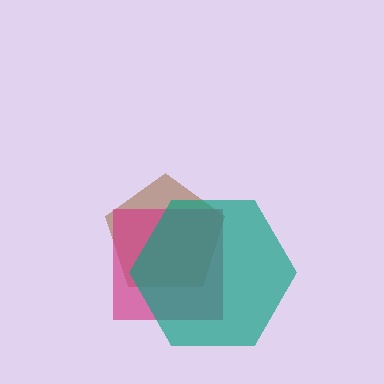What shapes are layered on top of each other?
The layered shapes are: a brown pentagon, a magenta square, a teal hexagon.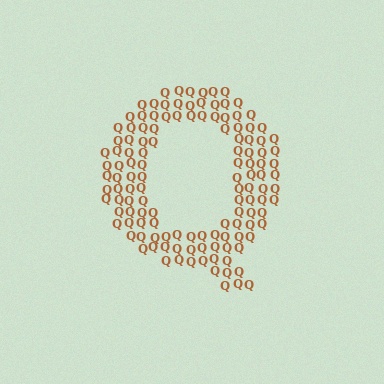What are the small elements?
The small elements are letter Q's.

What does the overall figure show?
The overall figure shows the letter Q.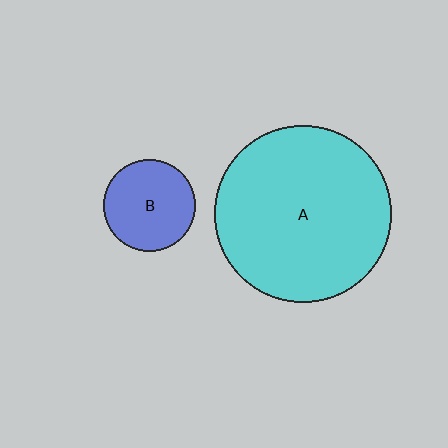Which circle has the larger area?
Circle A (cyan).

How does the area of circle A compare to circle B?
Approximately 3.7 times.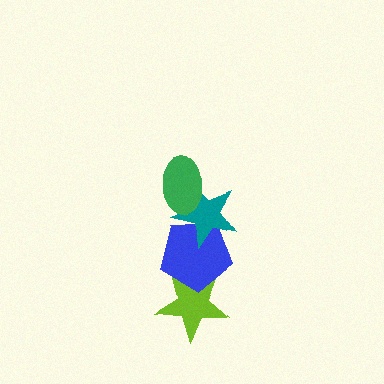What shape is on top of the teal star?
The green ellipse is on top of the teal star.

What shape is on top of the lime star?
The blue pentagon is on top of the lime star.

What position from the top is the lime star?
The lime star is 4th from the top.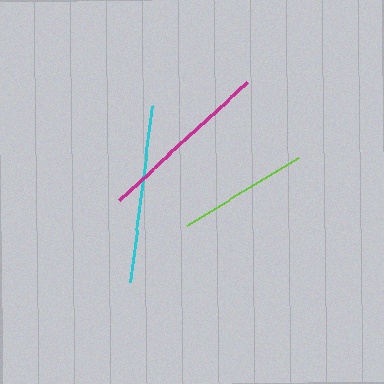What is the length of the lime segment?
The lime segment is approximately 130 pixels long.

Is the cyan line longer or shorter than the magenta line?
The cyan line is longer than the magenta line.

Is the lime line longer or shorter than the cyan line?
The cyan line is longer than the lime line.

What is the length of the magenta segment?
The magenta segment is approximately 174 pixels long.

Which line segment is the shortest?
The lime line is the shortest at approximately 130 pixels.